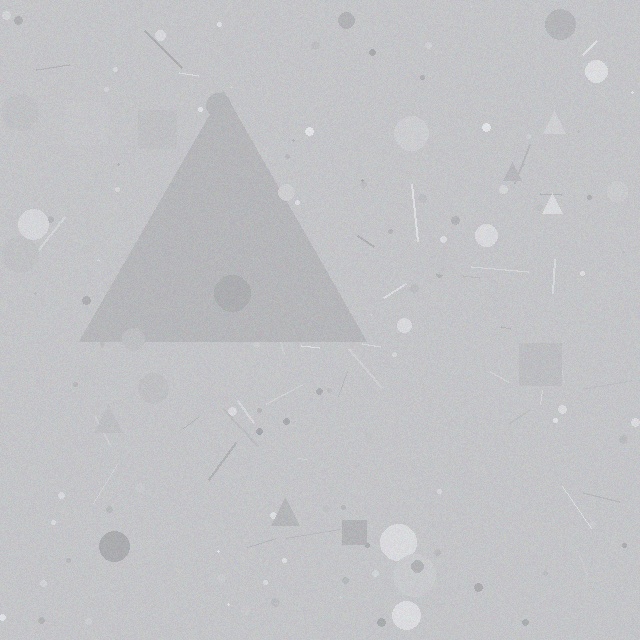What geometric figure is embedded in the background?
A triangle is embedded in the background.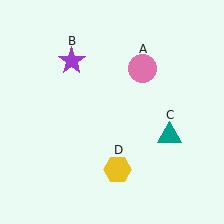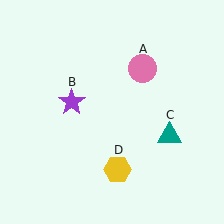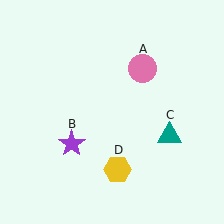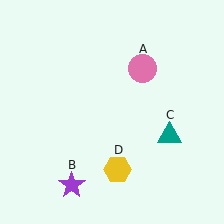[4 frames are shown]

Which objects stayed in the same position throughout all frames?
Pink circle (object A) and teal triangle (object C) and yellow hexagon (object D) remained stationary.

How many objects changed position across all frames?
1 object changed position: purple star (object B).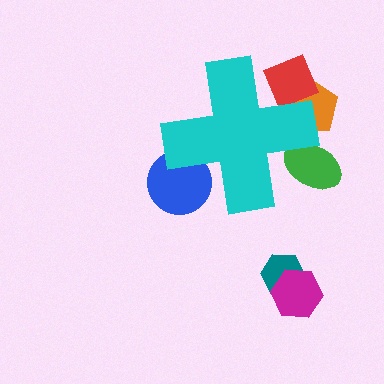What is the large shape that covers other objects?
A cyan cross.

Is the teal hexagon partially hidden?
No, the teal hexagon is fully visible.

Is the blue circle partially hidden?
Yes, the blue circle is partially hidden behind the cyan cross.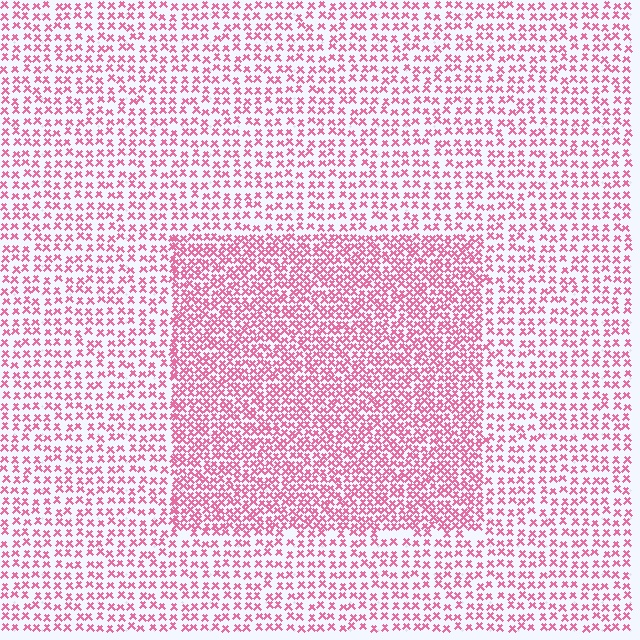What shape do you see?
I see a rectangle.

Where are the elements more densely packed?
The elements are more densely packed inside the rectangle boundary.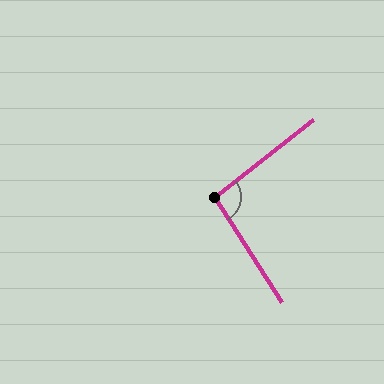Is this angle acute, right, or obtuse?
It is obtuse.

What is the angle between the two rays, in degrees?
Approximately 96 degrees.